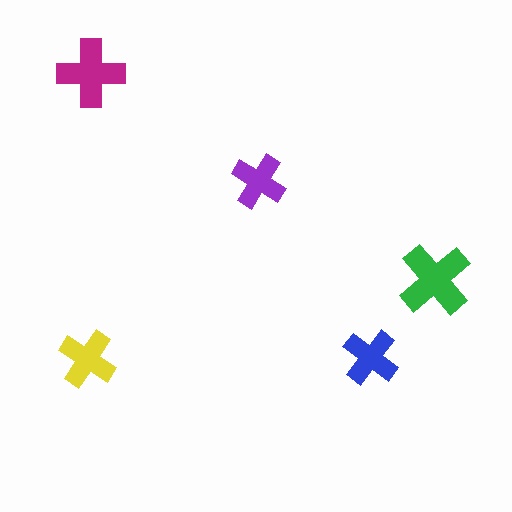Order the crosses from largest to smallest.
the green one, the magenta one, the yellow one, the blue one, the purple one.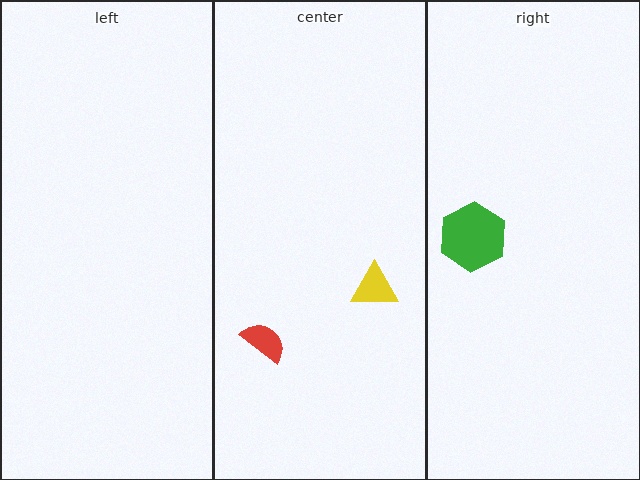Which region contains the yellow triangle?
The center region.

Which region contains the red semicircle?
The center region.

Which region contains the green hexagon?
The right region.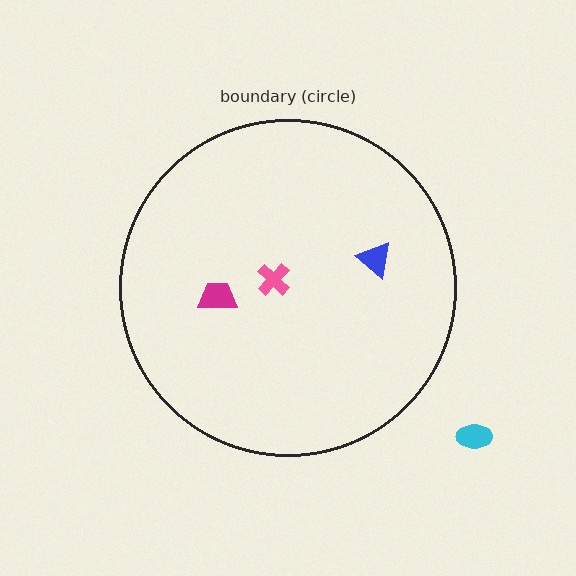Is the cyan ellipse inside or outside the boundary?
Outside.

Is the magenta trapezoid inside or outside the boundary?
Inside.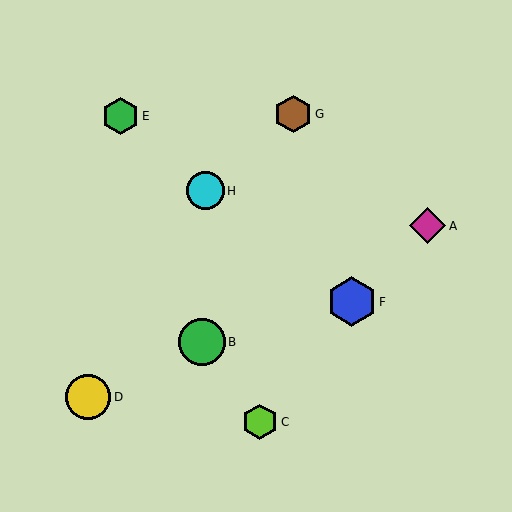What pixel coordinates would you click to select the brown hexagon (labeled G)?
Click at (293, 114) to select the brown hexagon G.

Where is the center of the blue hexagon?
The center of the blue hexagon is at (352, 302).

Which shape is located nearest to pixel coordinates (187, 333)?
The green circle (labeled B) at (202, 342) is nearest to that location.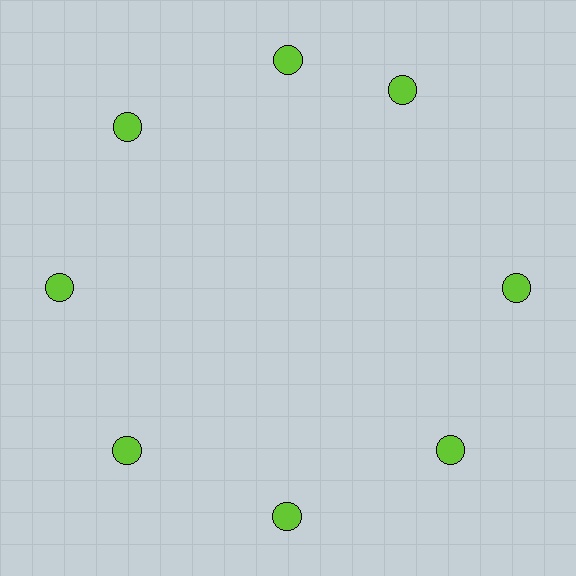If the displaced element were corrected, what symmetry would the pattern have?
It would have 8-fold rotational symmetry — the pattern would map onto itself every 45 degrees.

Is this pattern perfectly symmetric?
No. The 8 lime circles are arranged in a ring, but one element near the 2 o'clock position is rotated out of alignment along the ring, breaking the 8-fold rotational symmetry.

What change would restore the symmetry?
The symmetry would be restored by rotating it back into even spacing with its neighbors so that all 8 circles sit at equal angles and equal distance from the center.